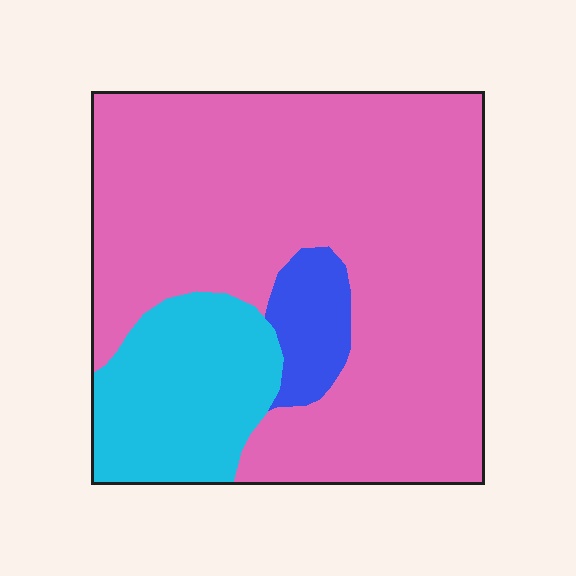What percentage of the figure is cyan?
Cyan covers 19% of the figure.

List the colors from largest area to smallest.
From largest to smallest: pink, cyan, blue.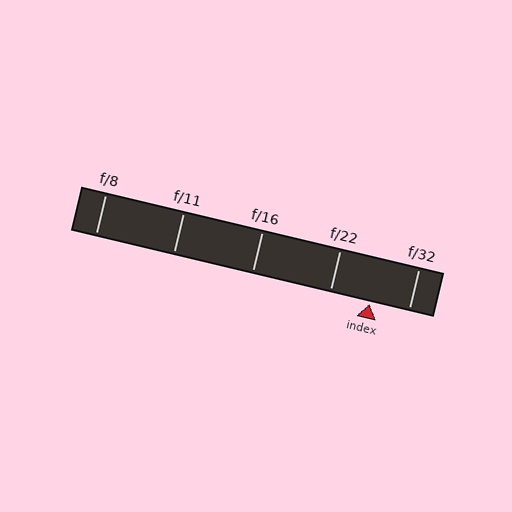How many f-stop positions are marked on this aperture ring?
There are 5 f-stop positions marked.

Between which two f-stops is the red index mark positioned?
The index mark is between f/22 and f/32.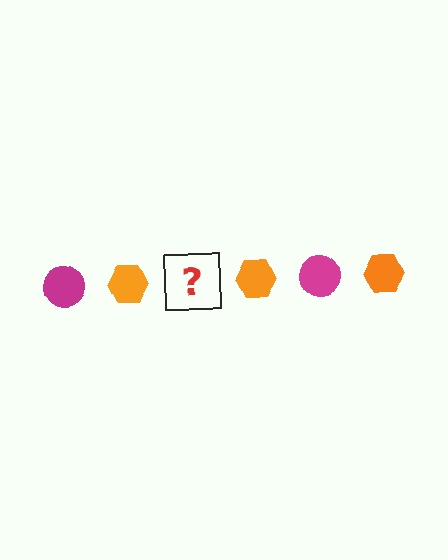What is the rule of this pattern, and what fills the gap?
The rule is that the pattern alternates between magenta circle and orange hexagon. The gap should be filled with a magenta circle.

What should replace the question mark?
The question mark should be replaced with a magenta circle.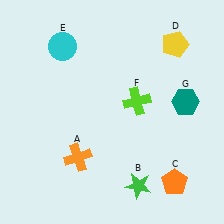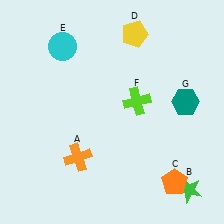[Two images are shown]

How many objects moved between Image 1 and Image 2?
2 objects moved between the two images.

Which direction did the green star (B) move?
The green star (B) moved right.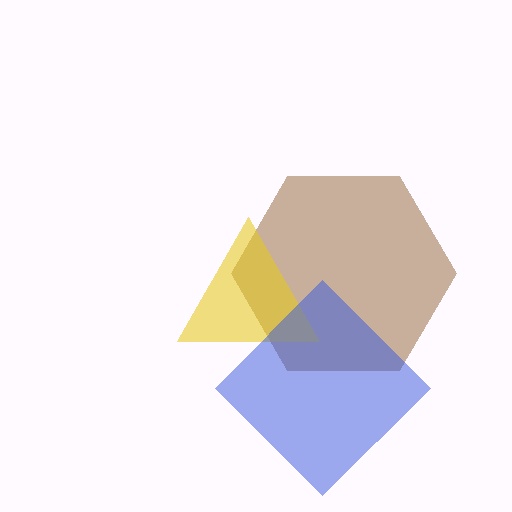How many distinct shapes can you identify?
There are 3 distinct shapes: a brown hexagon, a yellow triangle, a blue diamond.